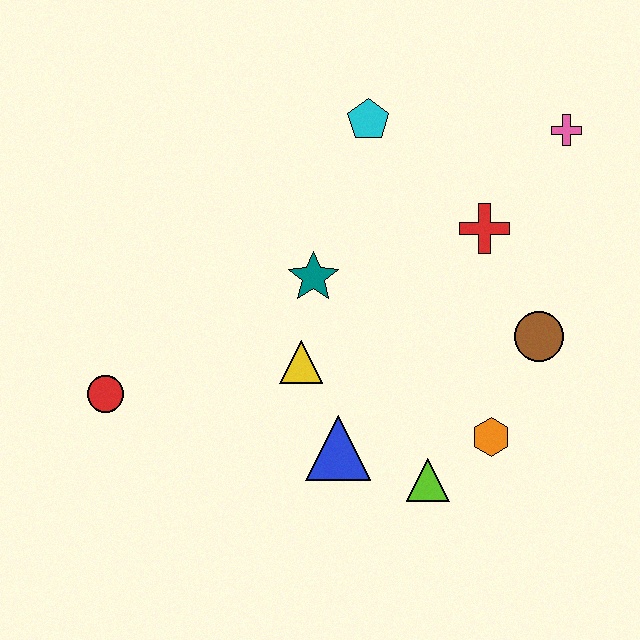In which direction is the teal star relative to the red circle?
The teal star is to the right of the red circle.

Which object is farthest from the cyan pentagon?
The red circle is farthest from the cyan pentagon.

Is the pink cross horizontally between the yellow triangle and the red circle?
No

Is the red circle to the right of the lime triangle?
No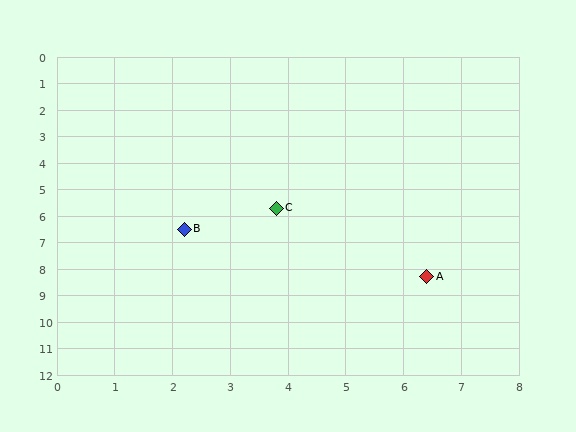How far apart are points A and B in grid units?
Points A and B are about 4.6 grid units apart.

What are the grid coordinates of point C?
Point C is at approximately (3.8, 5.7).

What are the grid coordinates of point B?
Point B is at approximately (2.2, 6.5).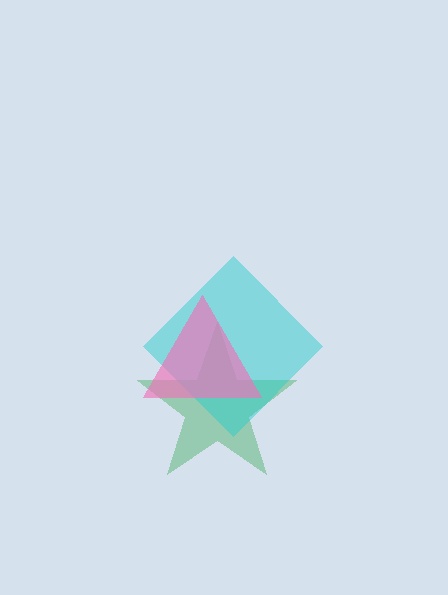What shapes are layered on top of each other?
The layered shapes are: a green star, a cyan diamond, a pink triangle.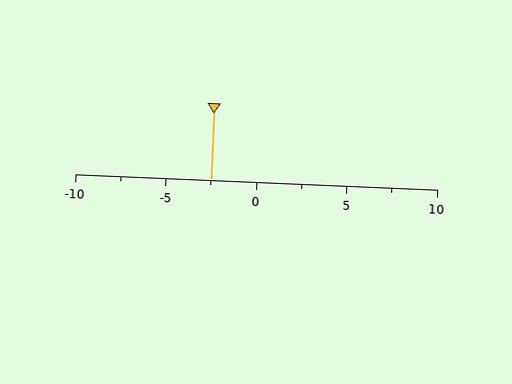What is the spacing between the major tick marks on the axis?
The major ticks are spaced 5 apart.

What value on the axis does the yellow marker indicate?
The marker indicates approximately -2.5.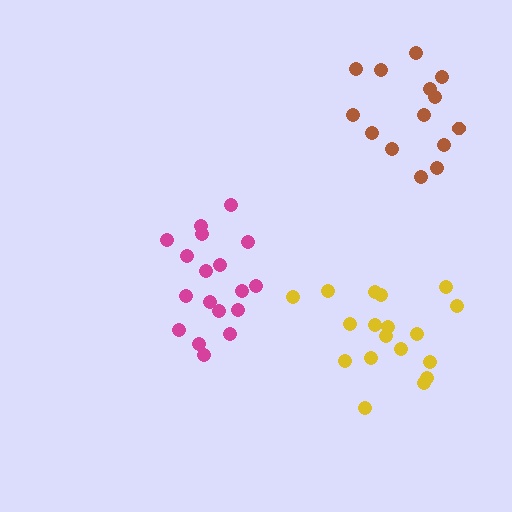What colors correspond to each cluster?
The clusters are colored: yellow, brown, magenta.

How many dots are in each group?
Group 1: 18 dots, Group 2: 14 dots, Group 3: 18 dots (50 total).